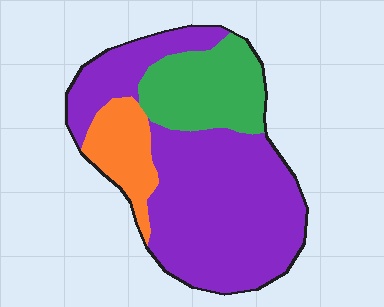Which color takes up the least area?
Orange, at roughly 15%.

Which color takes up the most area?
Purple, at roughly 65%.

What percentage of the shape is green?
Green covers 22% of the shape.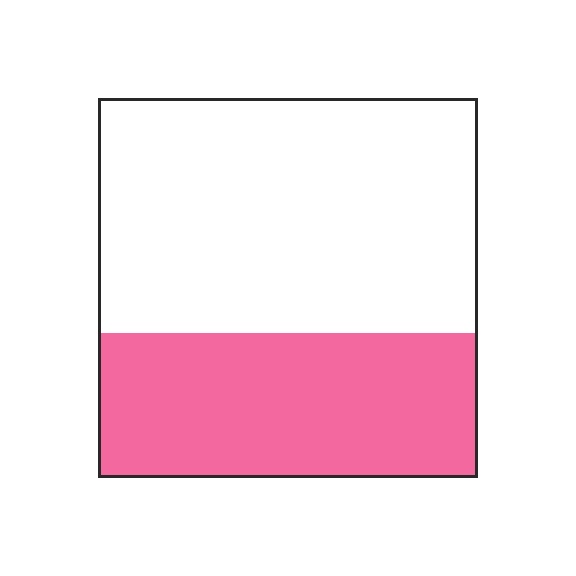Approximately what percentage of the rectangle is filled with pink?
Approximately 40%.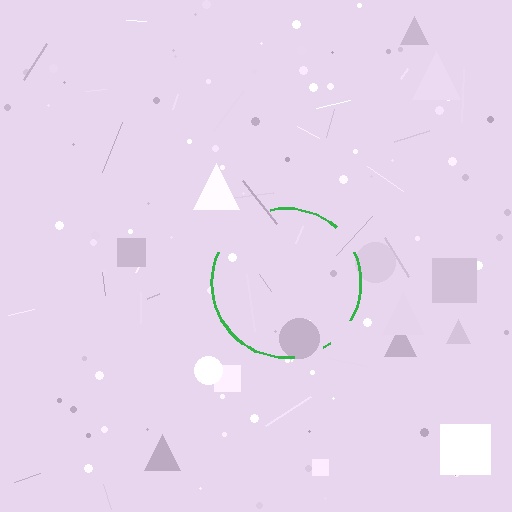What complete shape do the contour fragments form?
The contour fragments form a circle.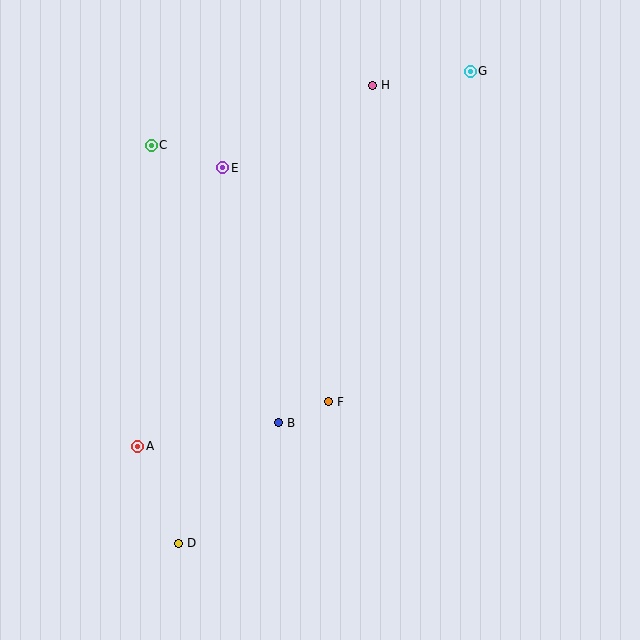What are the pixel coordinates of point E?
Point E is at (223, 168).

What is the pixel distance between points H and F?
The distance between H and F is 320 pixels.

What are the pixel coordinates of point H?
Point H is at (373, 85).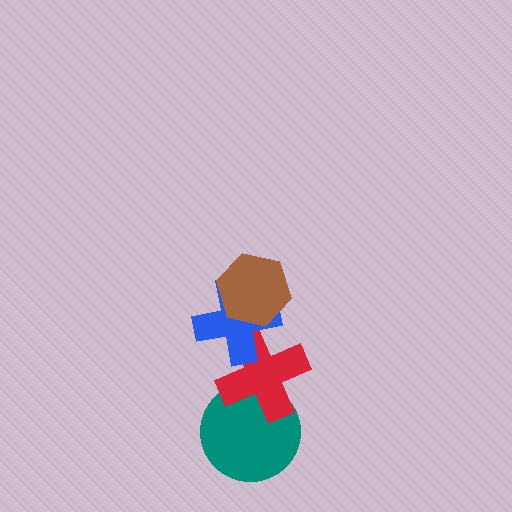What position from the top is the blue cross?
The blue cross is 2nd from the top.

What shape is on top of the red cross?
The blue cross is on top of the red cross.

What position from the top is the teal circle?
The teal circle is 4th from the top.